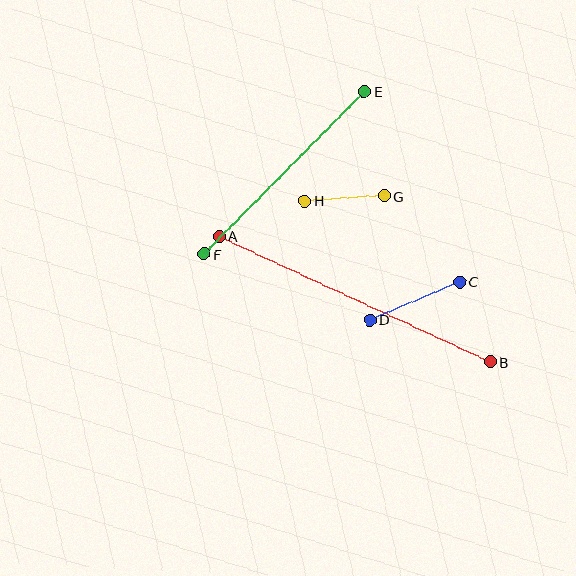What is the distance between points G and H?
The distance is approximately 80 pixels.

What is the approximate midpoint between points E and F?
The midpoint is at approximately (284, 173) pixels.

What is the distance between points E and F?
The distance is approximately 228 pixels.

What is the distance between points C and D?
The distance is approximately 98 pixels.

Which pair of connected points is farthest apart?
Points A and B are farthest apart.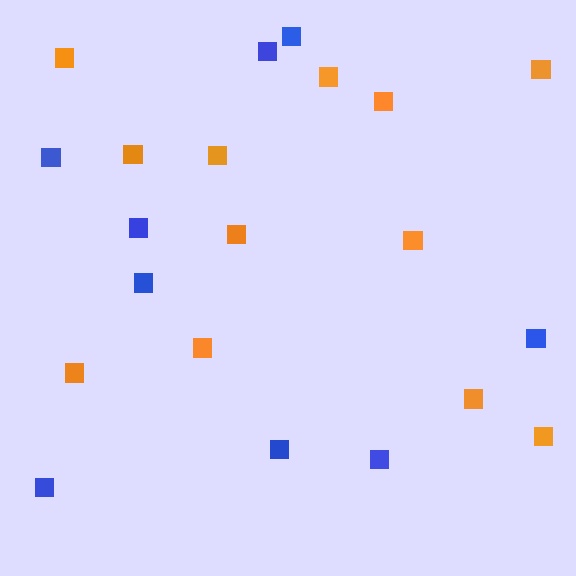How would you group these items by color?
There are 2 groups: one group of orange squares (12) and one group of blue squares (9).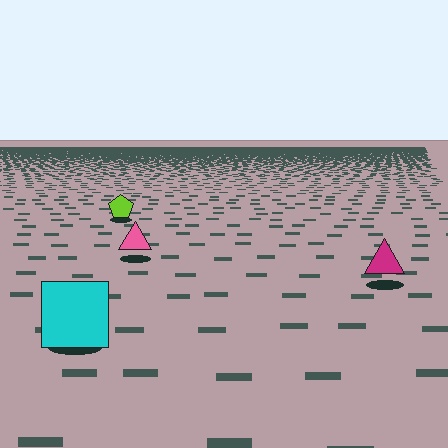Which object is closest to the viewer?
The cyan square is closest. The texture marks near it are larger and more spread out.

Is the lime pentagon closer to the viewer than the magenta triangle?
No. The magenta triangle is closer — you can tell from the texture gradient: the ground texture is coarser near it.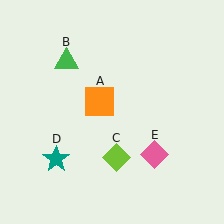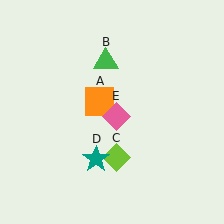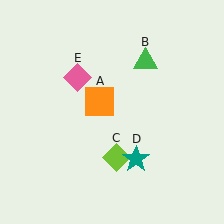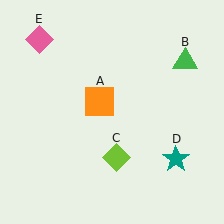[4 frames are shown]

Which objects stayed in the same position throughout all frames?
Orange square (object A) and lime diamond (object C) remained stationary.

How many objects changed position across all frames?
3 objects changed position: green triangle (object B), teal star (object D), pink diamond (object E).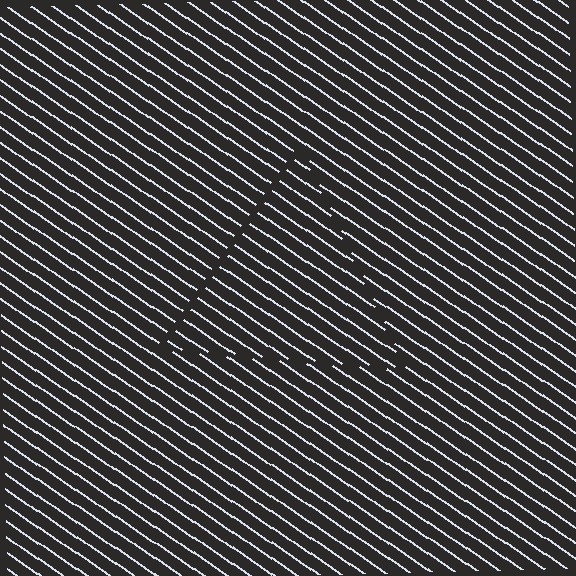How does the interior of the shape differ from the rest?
The interior of the shape contains the same grating, shifted by half a period — the contour is defined by the phase discontinuity where line-ends from the inner and outer gratings abut.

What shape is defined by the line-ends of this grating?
An illusory triangle. The interior of the shape contains the same grating, shifted by half a period — the contour is defined by the phase discontinuity where line-ends from the inner and outer gratings abut.